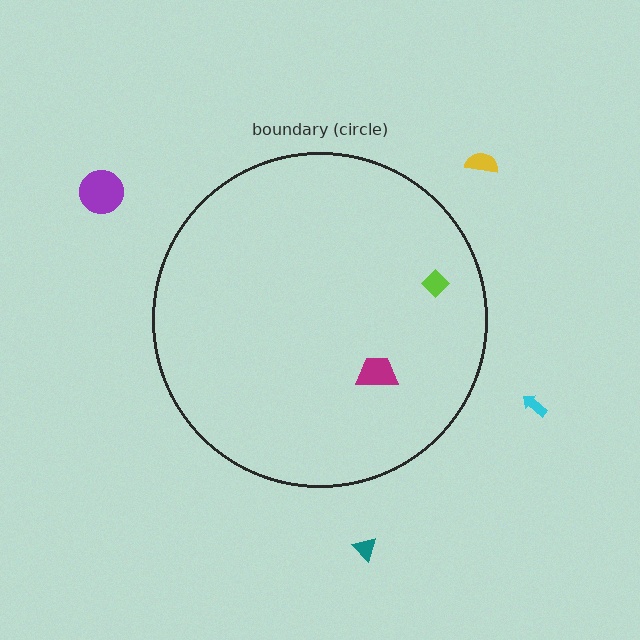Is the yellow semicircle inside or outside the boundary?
Outside.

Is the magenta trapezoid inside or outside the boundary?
Inside.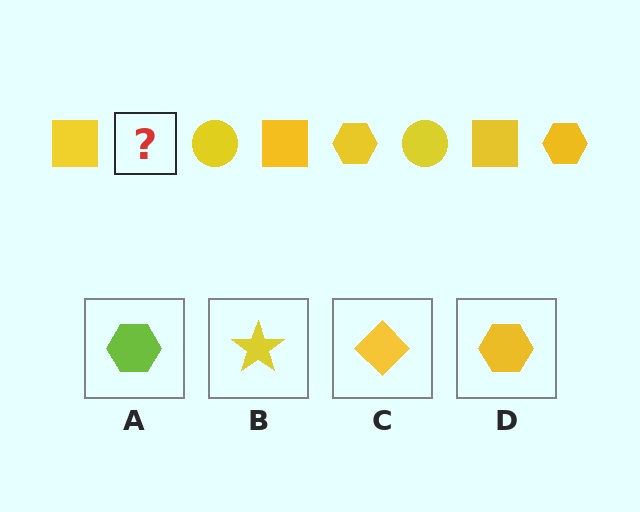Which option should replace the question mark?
Option D.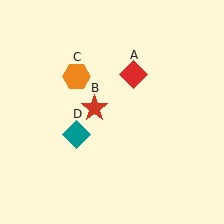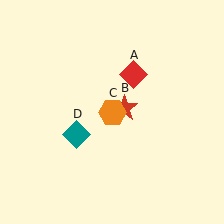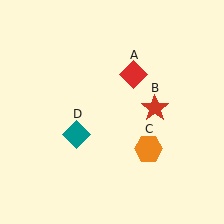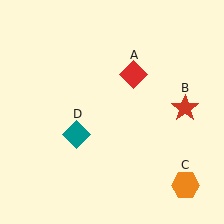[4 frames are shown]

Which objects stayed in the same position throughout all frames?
Red diamond (object A) and teal diamond (object D) remained stationary.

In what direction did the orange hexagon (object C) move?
The orange hexagon (object C) moved down and to the right.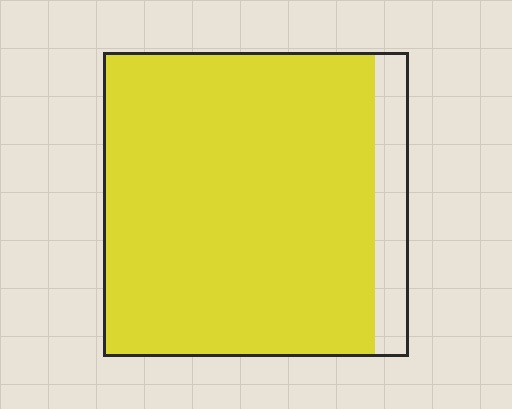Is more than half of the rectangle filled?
Yes.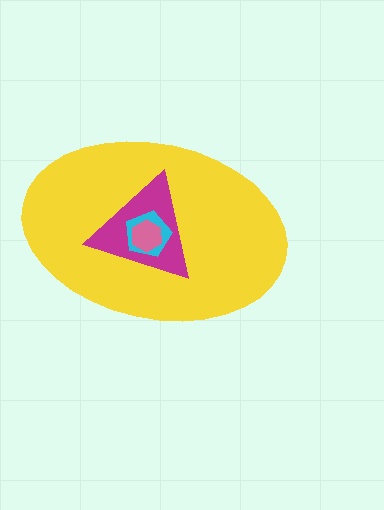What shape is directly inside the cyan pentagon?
The pink hexagon.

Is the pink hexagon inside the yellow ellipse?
Yes.